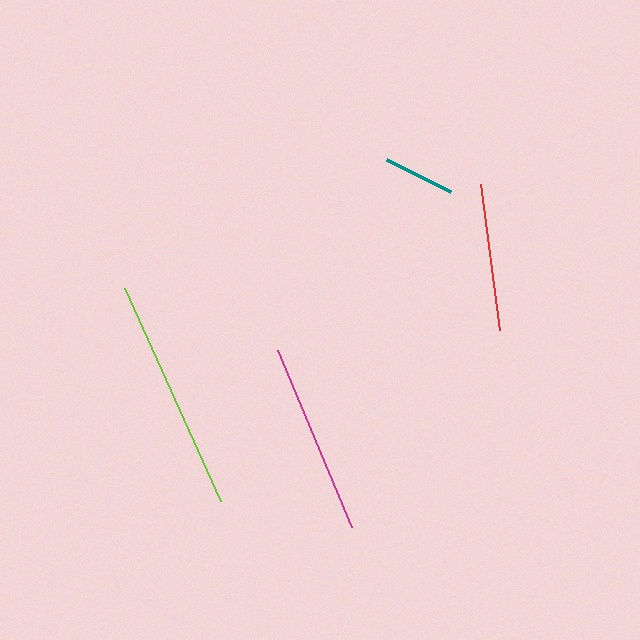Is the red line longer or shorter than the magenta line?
The magenta line is longer than the red line.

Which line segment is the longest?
The lime line is the longest at approximately 233 pixels.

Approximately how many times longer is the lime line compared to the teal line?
The lime line is approximately 3.2 times the length of the teal line.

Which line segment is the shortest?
The teal line is the shortest at approximately 72 pixels.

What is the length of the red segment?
The red segment is approximately 147 pixels long.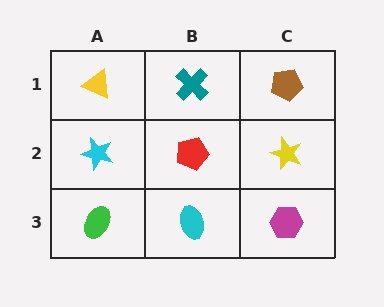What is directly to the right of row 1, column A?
A teal cross.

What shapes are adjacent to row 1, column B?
A red pentagon (row 2, column B), a yellow triangle (row 1, column A), a brown pentagon (row 1, column C).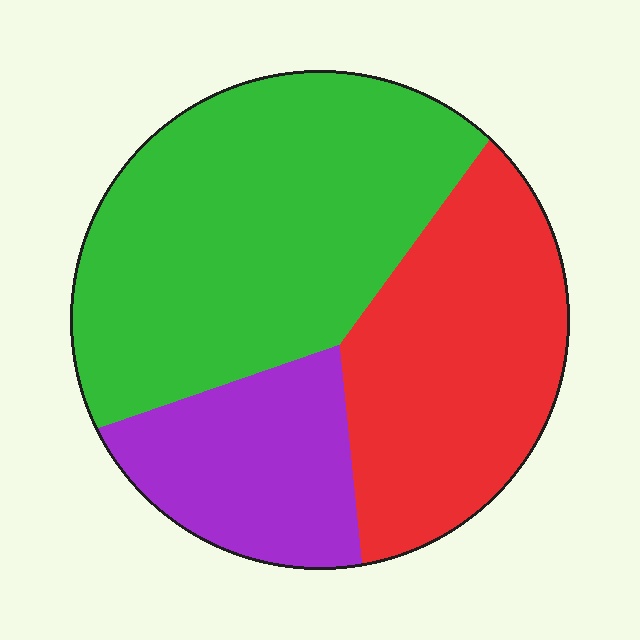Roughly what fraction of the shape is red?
Red covers about 30% of the shape.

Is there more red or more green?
Green.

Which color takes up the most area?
Green, at roughly 50%.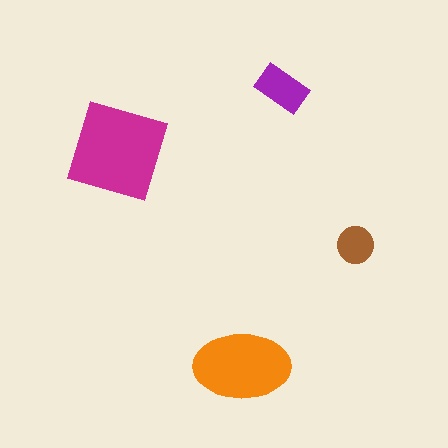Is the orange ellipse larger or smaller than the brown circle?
Larger.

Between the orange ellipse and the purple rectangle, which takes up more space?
The orange ellipse.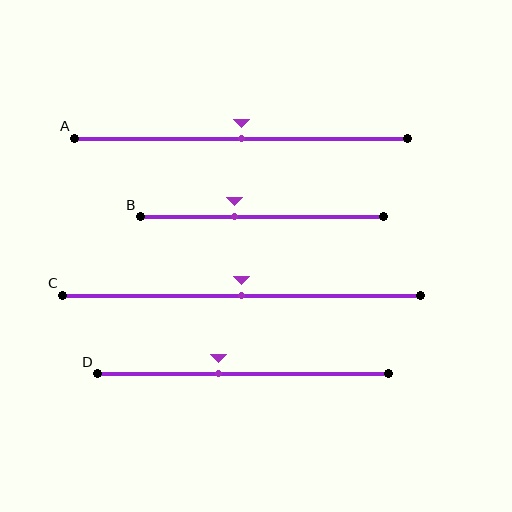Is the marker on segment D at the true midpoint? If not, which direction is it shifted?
No, the marker on segment D is shifted to the left by about 8% of the segment length.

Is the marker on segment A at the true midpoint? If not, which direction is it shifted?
Yes, the marker on segment A is at the true midpoint.